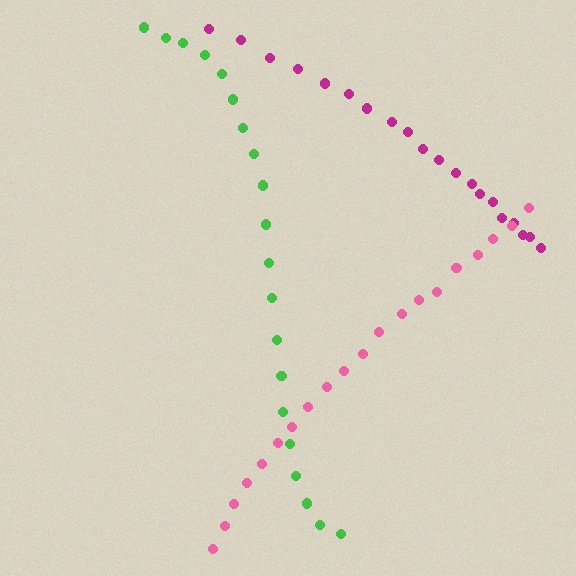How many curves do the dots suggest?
There are 3 distinct paths.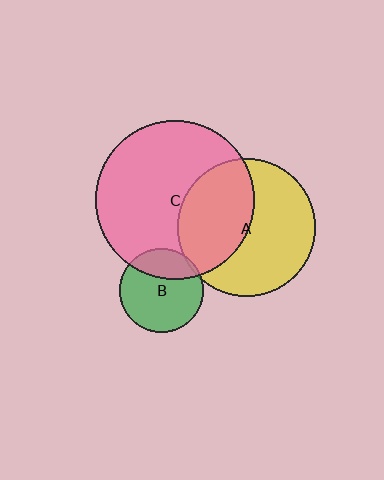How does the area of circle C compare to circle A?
Approximately 1.3 times.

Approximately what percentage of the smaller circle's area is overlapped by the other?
Approximately 5%.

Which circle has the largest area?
Circle C (pink).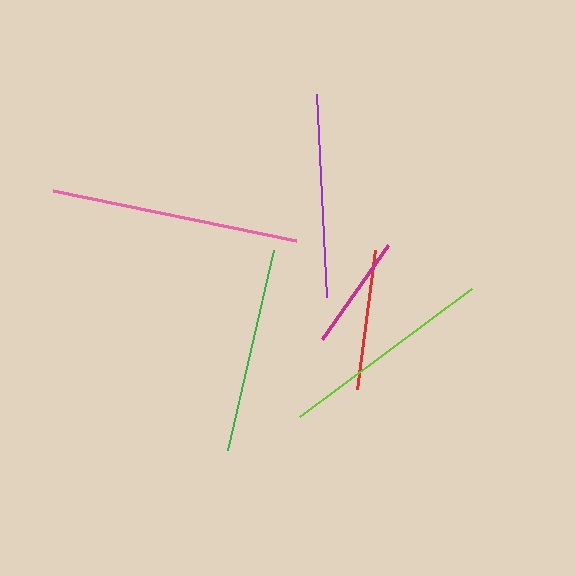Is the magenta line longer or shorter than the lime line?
The lime line is longer than the magenta line.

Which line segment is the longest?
The pink line is the longest at approximately 249 pixels.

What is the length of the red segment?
The red segment is approximately 140 pixels long.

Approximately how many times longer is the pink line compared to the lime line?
The pink line is approximately 1.2 times the length of the lime line.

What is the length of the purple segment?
The purple segment is approximately 203 pixels long.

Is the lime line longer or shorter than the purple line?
The lime line is longer than the purple line.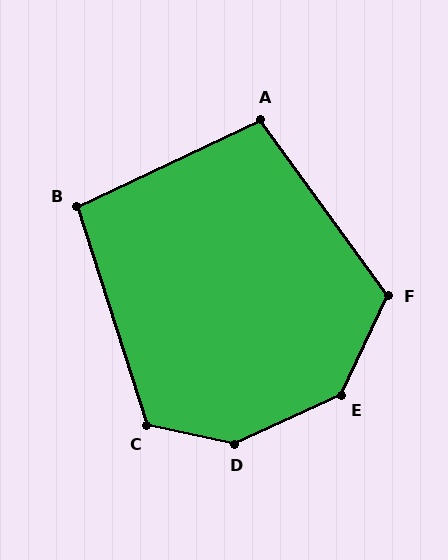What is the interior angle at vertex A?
Approximately 101 degrees (obtuse).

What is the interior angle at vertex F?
Approximately 119 degrees (obtuse).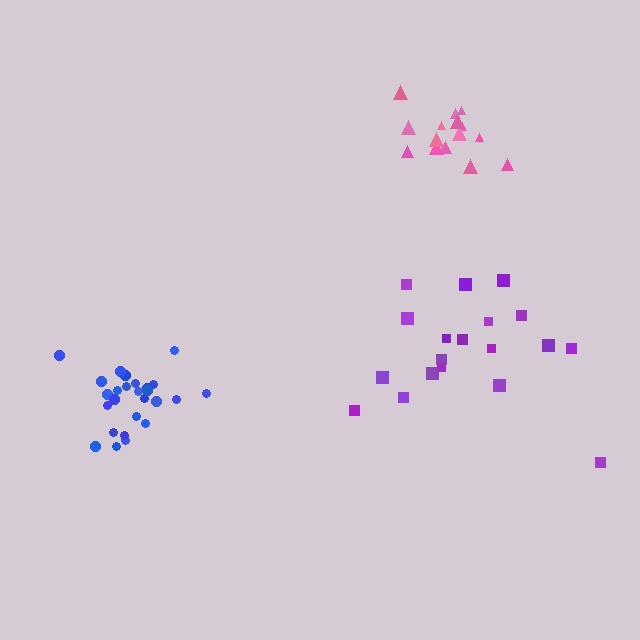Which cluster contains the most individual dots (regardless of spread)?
Blue (26).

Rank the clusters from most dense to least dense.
blue, pink, purple.